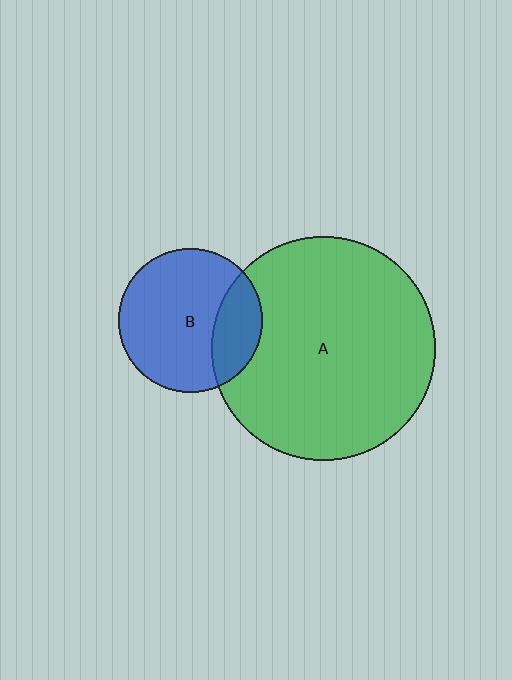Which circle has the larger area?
Circle A (green).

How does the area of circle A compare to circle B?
Approximately 2.4 times.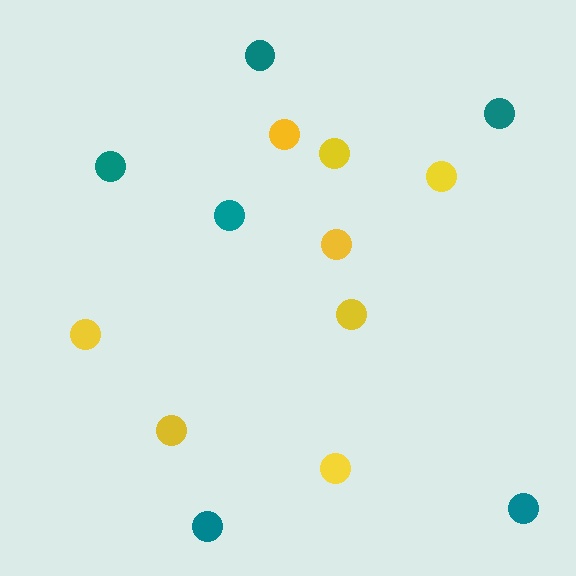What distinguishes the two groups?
There are 2 groups: one group of yellow circles (8) and one group of teal circles (6).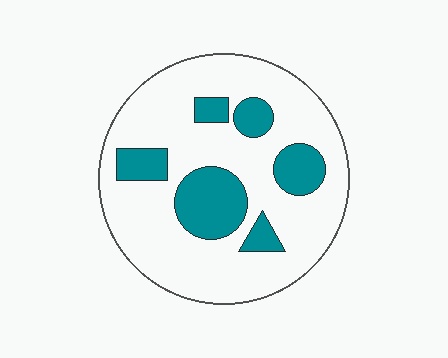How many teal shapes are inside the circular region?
6.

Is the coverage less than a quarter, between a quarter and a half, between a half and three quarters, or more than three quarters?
Less than a quarter.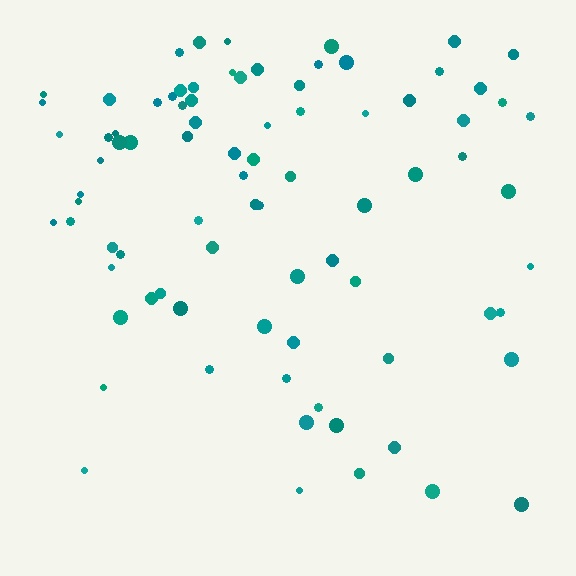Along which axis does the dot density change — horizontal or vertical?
Vertical.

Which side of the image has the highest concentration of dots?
The top.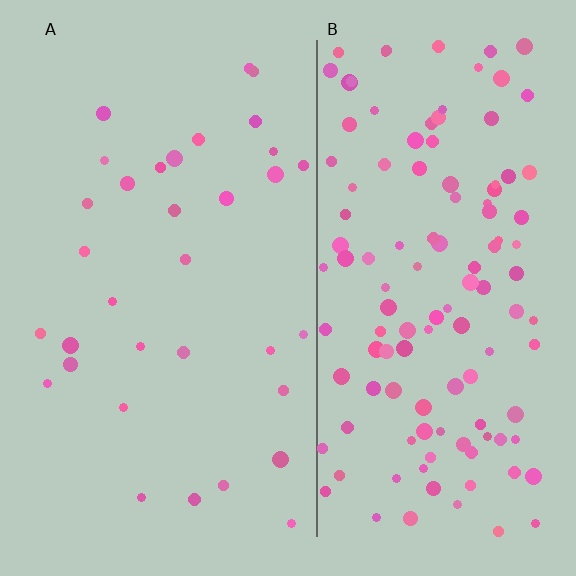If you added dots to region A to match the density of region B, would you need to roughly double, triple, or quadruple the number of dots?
Approximately quadruple.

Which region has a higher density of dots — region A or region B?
B (the right).